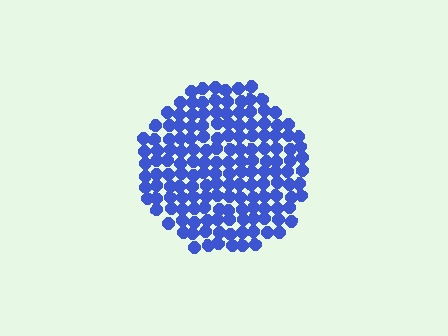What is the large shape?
The large shape is a circle.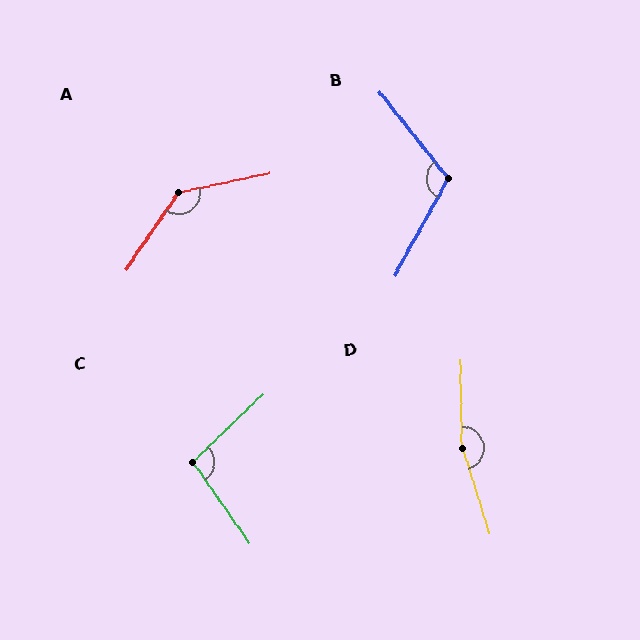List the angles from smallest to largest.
C (99°), B (113°), A (136°), D (163°).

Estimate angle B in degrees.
Approximately 113 degrees.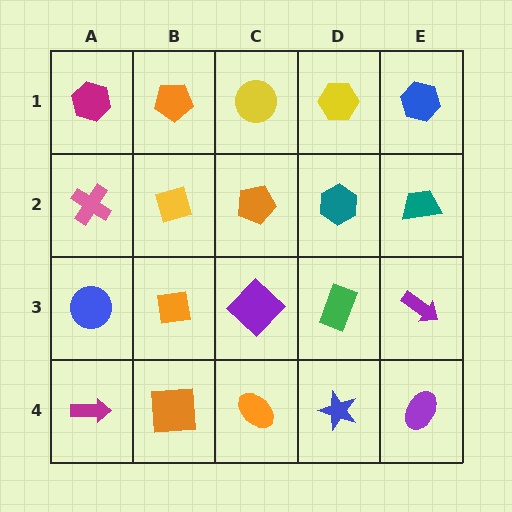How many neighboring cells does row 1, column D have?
3.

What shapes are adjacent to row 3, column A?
A pink cross (row 2, column A), a magenta arrow (row 4, column A), an orange square (row 3, column B).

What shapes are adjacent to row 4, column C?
A purple diamond (row 3, column C), an orange square (row 4, column B), a blue star (row 4, column D).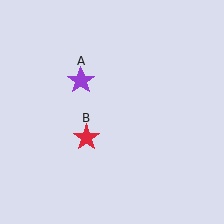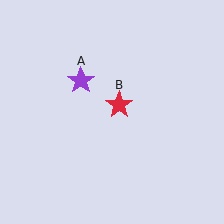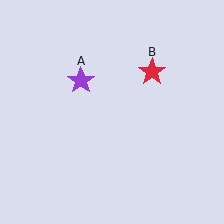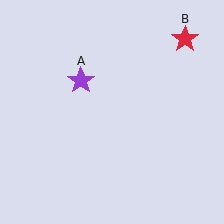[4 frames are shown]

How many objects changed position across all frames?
1 object changed position: red star (object B).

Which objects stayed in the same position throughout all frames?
Purple star (object A) remained stationary.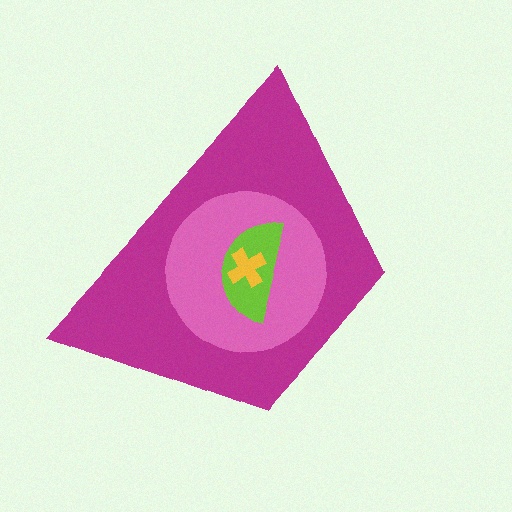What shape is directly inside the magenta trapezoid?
The pink circle.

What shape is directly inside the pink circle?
The lime semicircle.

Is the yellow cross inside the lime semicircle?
Yes.